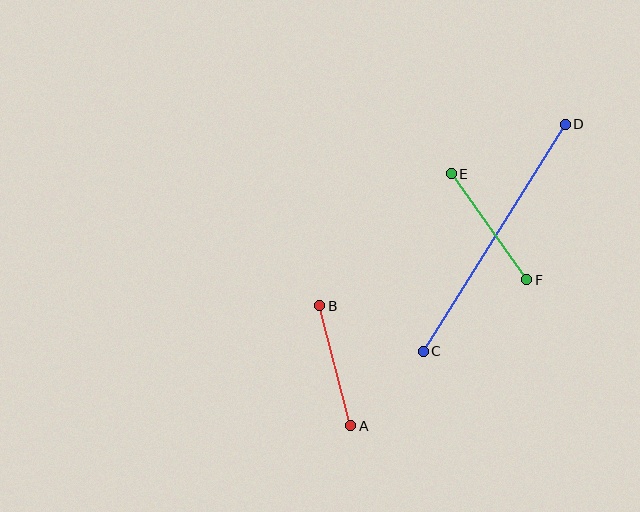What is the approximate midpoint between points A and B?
The midpoint is at approximately (335, 366) pixels.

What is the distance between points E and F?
The distance is approximately 130 pixels.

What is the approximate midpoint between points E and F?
The midpoint is at approximately (489, 227) pixels.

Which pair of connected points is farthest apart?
Points C and D are farthest apart.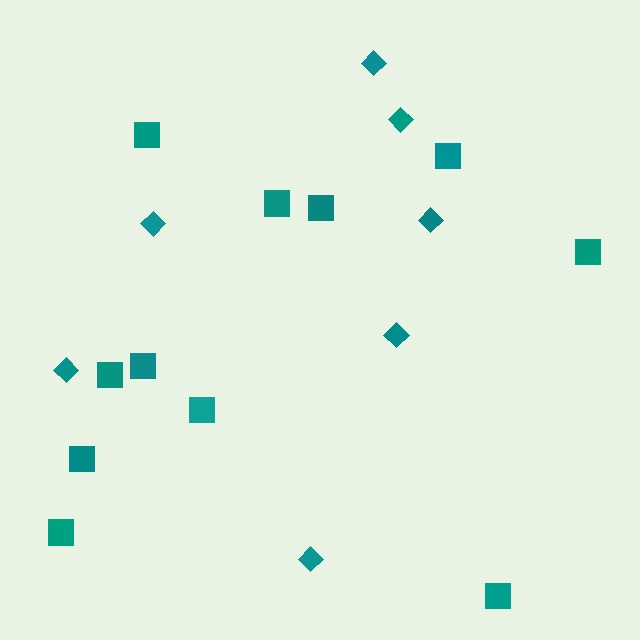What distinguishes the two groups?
There are 2 groups: one group of diamonds (7) and one group of squares (11).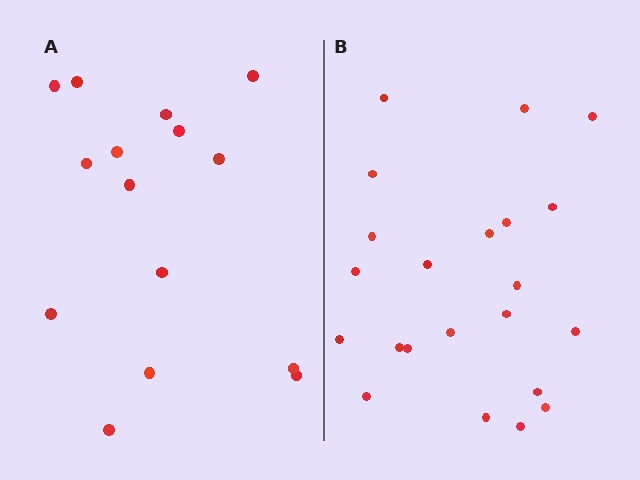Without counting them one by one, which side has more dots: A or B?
Region B (the right region) has more dots.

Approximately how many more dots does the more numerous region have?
Region B has roughly 8 or so more dots than region A.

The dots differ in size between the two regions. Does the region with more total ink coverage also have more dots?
No. Region A has more total ink coverage because its dots are larger, but region B actually contains more individual dots. Total area can be misleading — the number of items is what matters here.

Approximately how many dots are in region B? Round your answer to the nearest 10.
About 20 dots. (The exact count is 22, which rounds to 20.)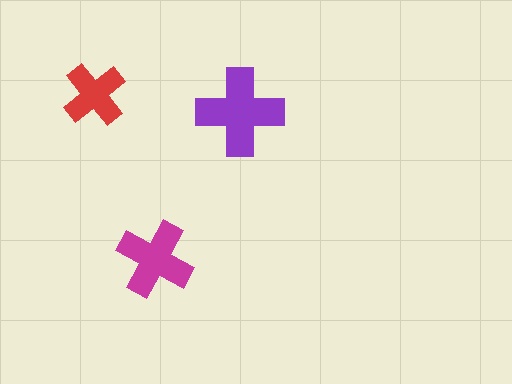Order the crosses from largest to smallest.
the purple one, the magenta one, the red one.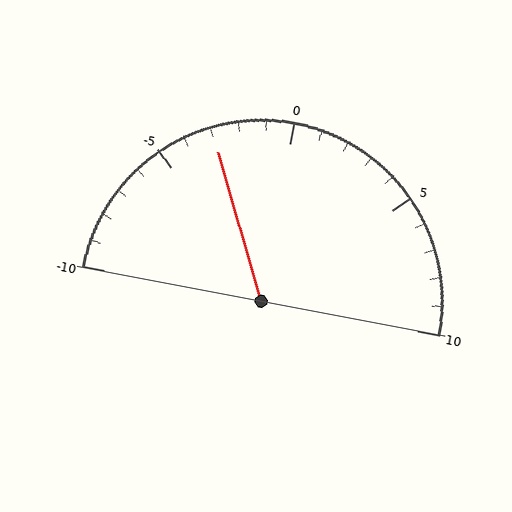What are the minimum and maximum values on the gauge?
The gauge ranges from -10 to 10.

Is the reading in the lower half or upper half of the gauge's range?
The reading is in the lower half of the range (-10 to 10).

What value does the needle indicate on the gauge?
The needle indicates approximately -3.